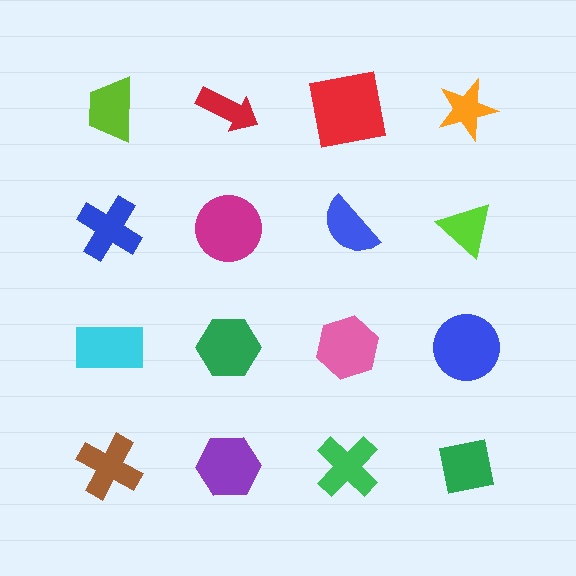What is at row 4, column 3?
A green cross.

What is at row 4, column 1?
A brown cross.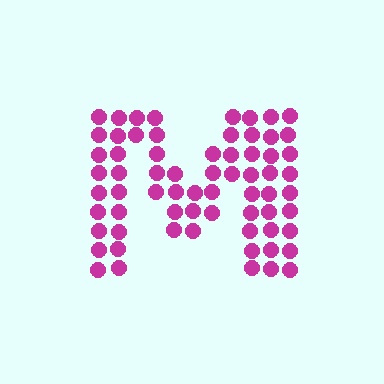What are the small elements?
The small elements are circles.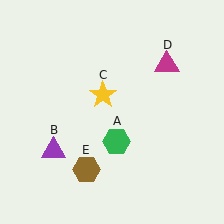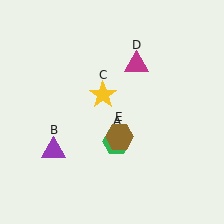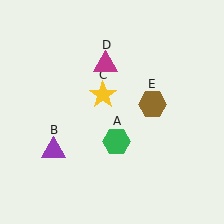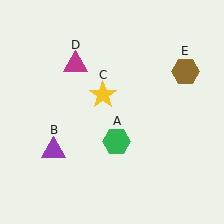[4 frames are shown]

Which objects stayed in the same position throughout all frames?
Green hexagon (object A) and purple triangle (object B) and yellow star (object C) remained stationary.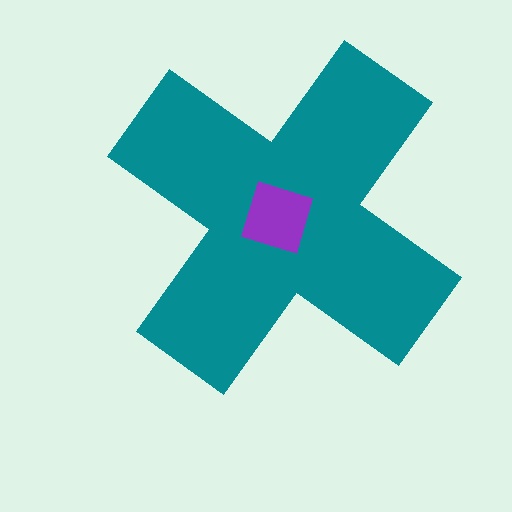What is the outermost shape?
The teal cross.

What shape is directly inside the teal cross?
The purple square.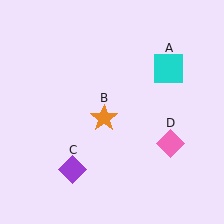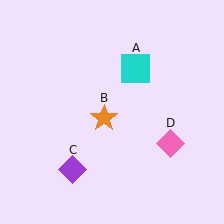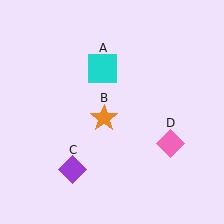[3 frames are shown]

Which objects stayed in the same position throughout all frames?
Orange star (object B) and purple diamond (object C) and pink diamond (object D) remained stationary.